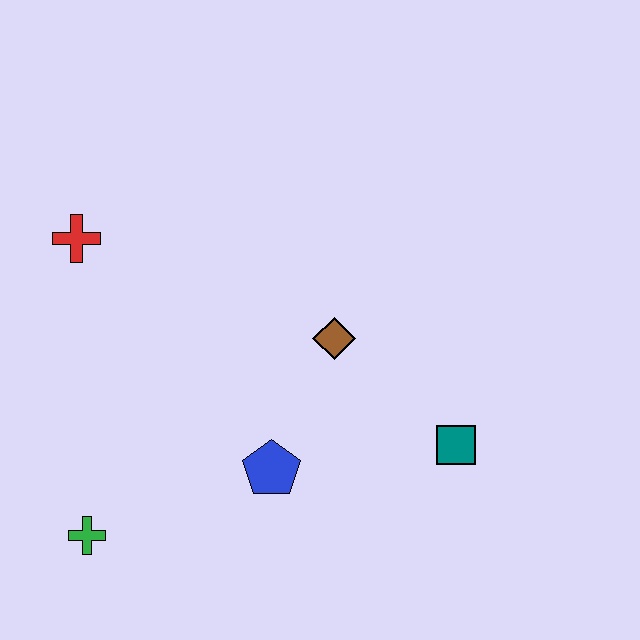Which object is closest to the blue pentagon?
The brown diamond is closest to the blue pentagon.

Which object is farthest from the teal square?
The red cross is farthest from the teal square.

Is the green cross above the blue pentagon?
No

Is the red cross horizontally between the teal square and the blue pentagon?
No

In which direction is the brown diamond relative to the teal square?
The brown diamond is to the left of the teal square.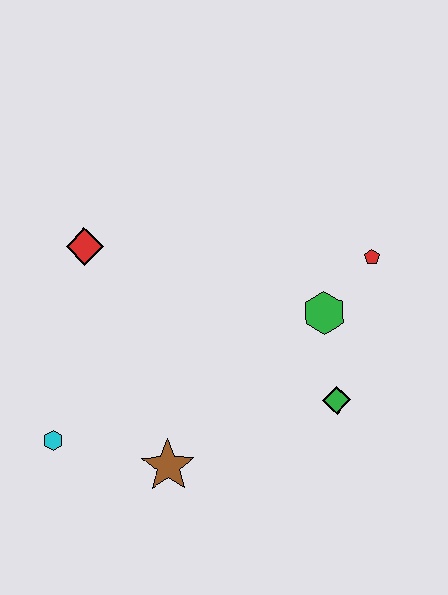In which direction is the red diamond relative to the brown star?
The red diamond is above the brown star.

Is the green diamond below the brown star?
No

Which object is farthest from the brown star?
The red pentagon is farthest from the brown star.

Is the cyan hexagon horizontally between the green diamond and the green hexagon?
No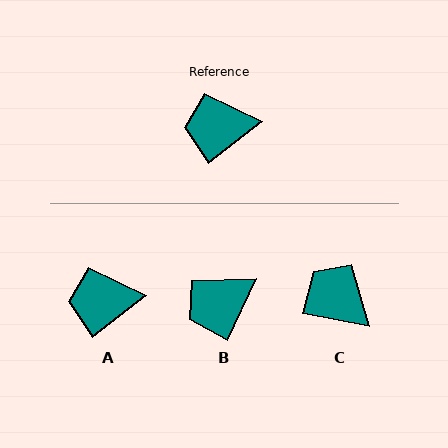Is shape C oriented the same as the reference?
No, it is off by about 48 degrees.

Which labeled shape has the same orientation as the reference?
A.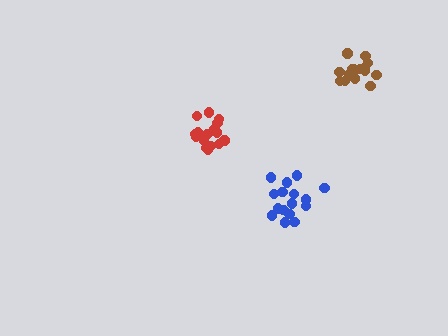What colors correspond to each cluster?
The clusters are colored: blue, brown, red.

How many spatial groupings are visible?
There are 3 spatial groupings.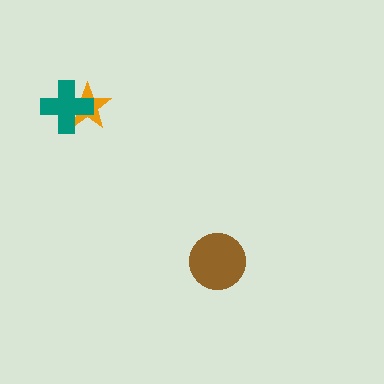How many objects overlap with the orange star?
1 object overlaps with the orange star.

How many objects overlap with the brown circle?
0 objects overlap with the brown circle.